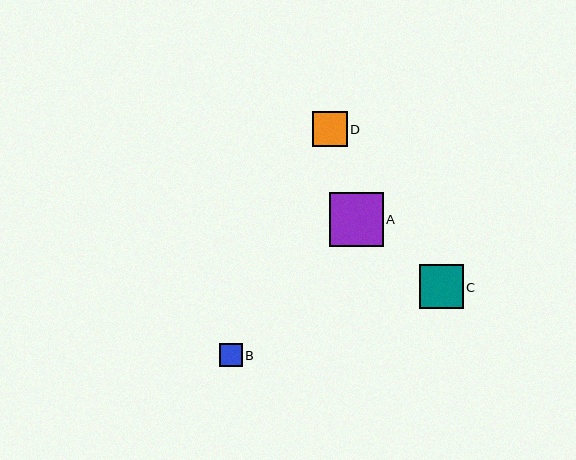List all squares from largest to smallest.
From largest to smallest: A, C, D, B.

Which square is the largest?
Square A is the largest with a size of approximately 54 pixels.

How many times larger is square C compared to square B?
Square C is approximately 2.0 times the size of square B.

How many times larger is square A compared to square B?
Square A is approximately 2.4 times the size of square B.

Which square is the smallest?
Square B is the smallest with a size of approximately 22 pixels.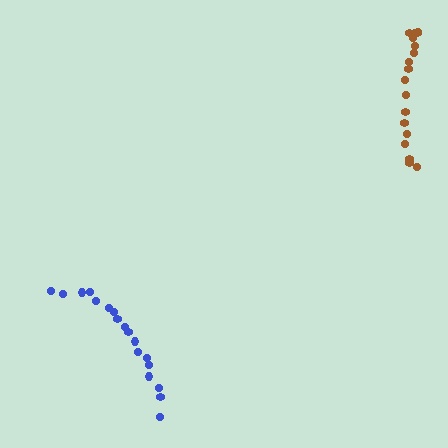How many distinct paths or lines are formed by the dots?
There are 2 distinct paths.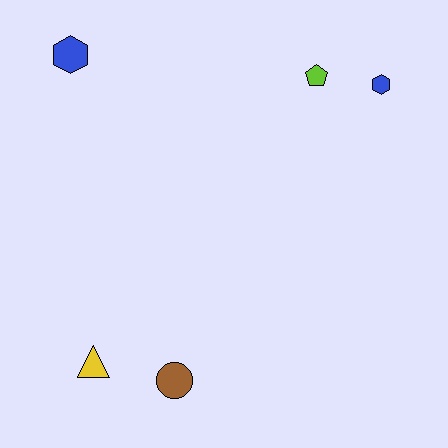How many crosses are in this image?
There are no crosses.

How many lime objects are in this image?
There is 1 lime object.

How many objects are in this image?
There are 5 objects.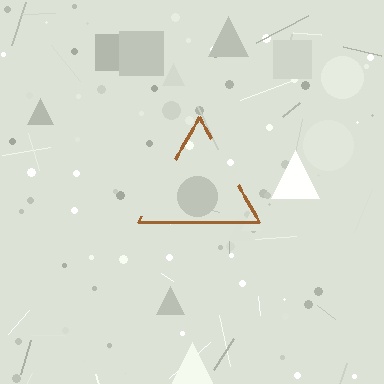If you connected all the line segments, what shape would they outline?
They would outline a triangle.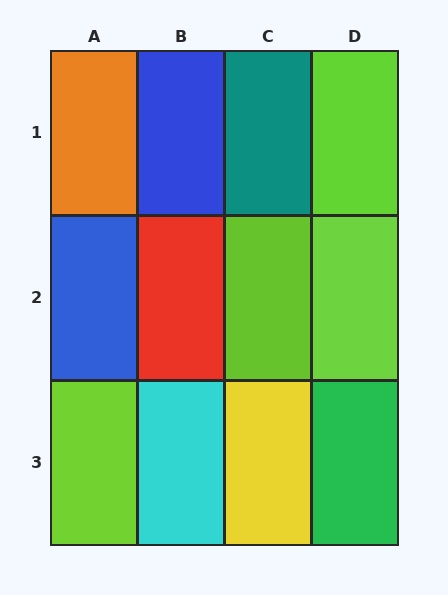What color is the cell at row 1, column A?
Orange.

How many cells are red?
1 cell is red.